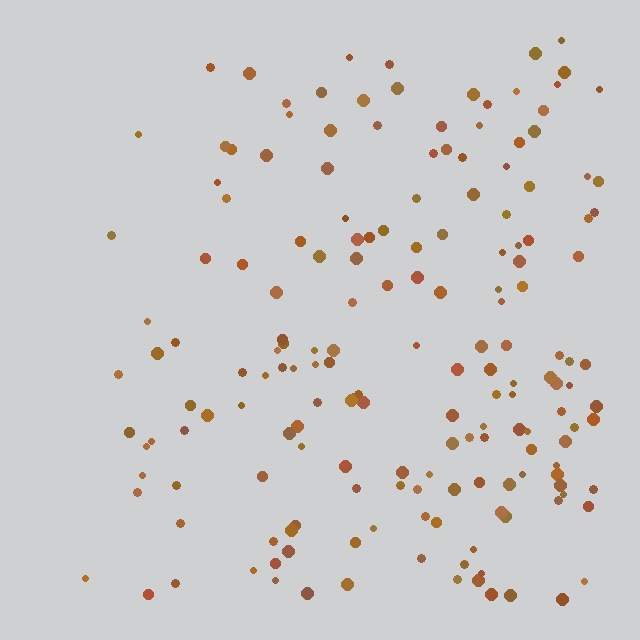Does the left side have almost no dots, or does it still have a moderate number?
Still a moderate number, just noticeably fewer than the right.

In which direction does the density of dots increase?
From left to right, with the right side densest.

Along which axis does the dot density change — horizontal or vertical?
Horizontal.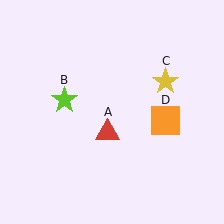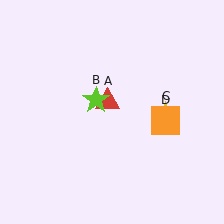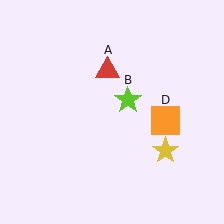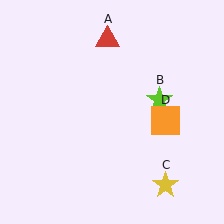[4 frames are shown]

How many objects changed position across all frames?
3 objects changed position: red triangle (object A), lime star (object B), yellow star (object C).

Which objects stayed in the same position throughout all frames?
Orange square (object D) remained stationary.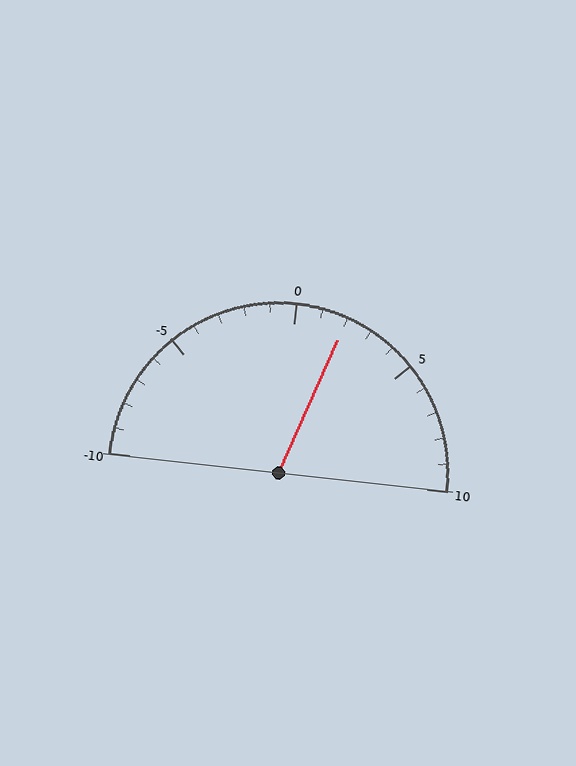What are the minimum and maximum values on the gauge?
The gauge ranges from -10 to 10.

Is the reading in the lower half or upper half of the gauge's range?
The reading is in the upper half of the range (-10 to 10).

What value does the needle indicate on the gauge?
The needle indicates approximately 2.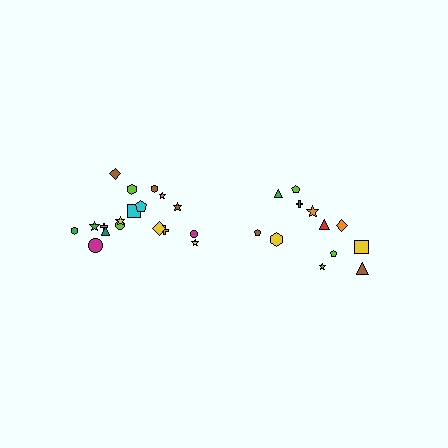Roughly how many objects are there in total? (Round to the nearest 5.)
Roughly 30 objects in total.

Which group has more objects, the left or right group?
The left group.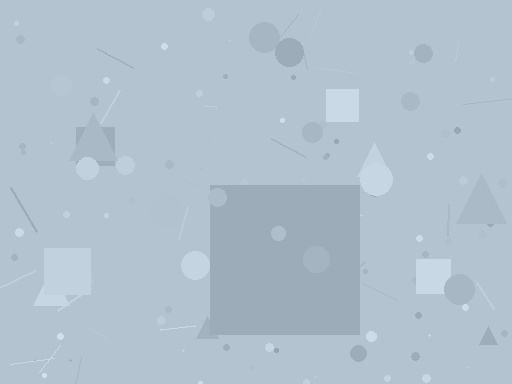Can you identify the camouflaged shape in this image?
The camouflaged shape is a square.